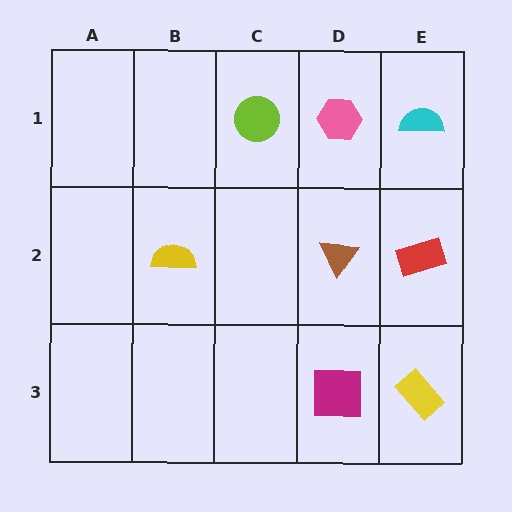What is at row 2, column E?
A red rectangle.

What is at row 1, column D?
A pink hexagon.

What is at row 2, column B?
A yellow semicircle.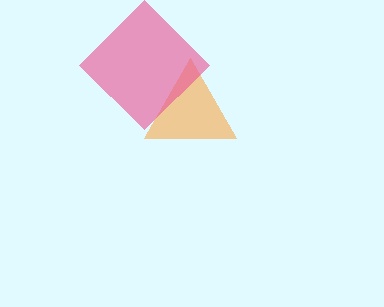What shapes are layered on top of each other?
The layered shapes are: an orange triangle, a pink diamond.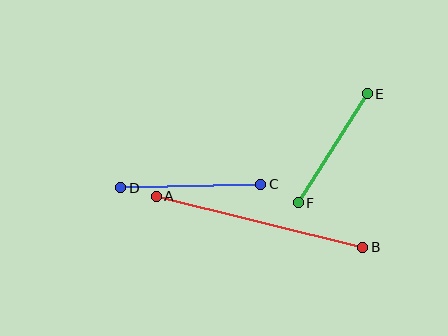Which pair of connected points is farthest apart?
Points A and B are farthest apart.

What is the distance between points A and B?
The distance is approximately 212 pixels.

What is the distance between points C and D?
The distance is approximately 140 pixels.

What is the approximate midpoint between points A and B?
The midpoint is at approximately (260, 222) pixels.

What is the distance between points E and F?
The distance is approximately 129 pixels.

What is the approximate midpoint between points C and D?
The midpoint is at approximately (191, 186) pixels.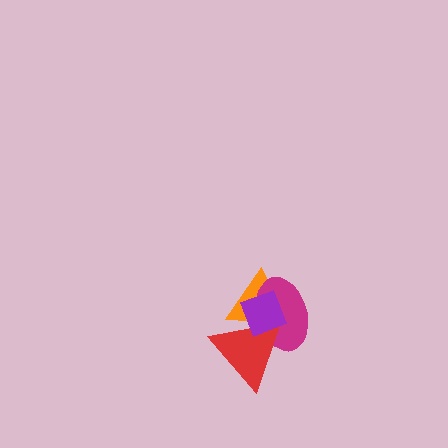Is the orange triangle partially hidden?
Yes, it is partially covered by another shape.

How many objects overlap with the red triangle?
3 objects overlap with the red triangle.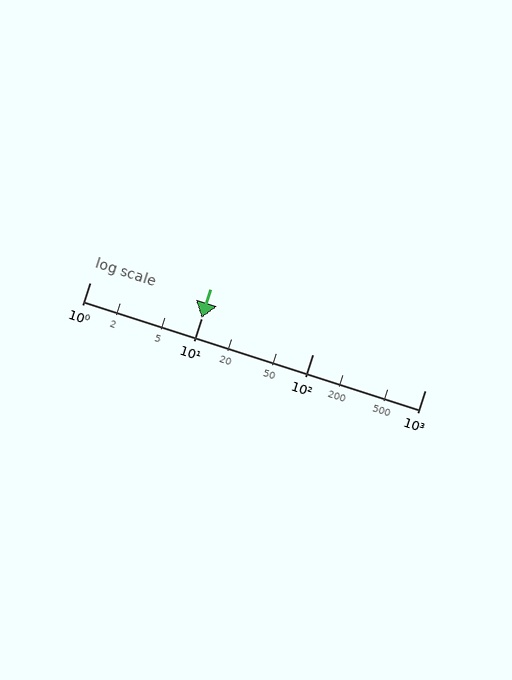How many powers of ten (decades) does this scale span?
The scale spans 3 decades, from 1 to 1000.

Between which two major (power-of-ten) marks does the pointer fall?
The pointer is between 10 and 100.